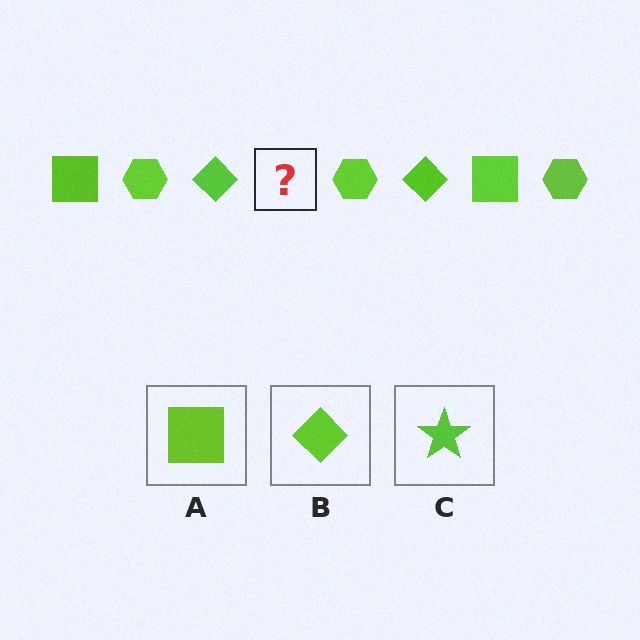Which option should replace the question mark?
Option A.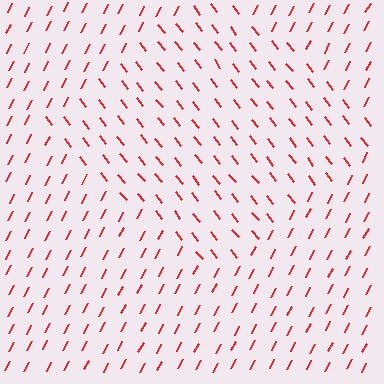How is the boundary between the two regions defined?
The boundary is defined purely by a change in line orientation (approximately 66 degrees difference). All lines are the same color and thickness.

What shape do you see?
I see a diamond.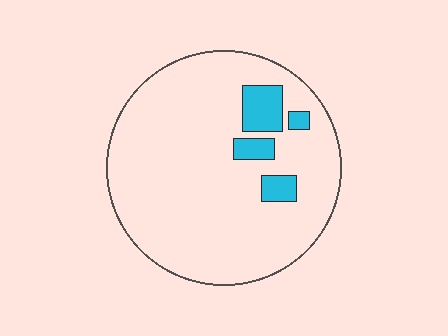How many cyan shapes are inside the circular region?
4.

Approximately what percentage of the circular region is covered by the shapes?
Approximately 10%.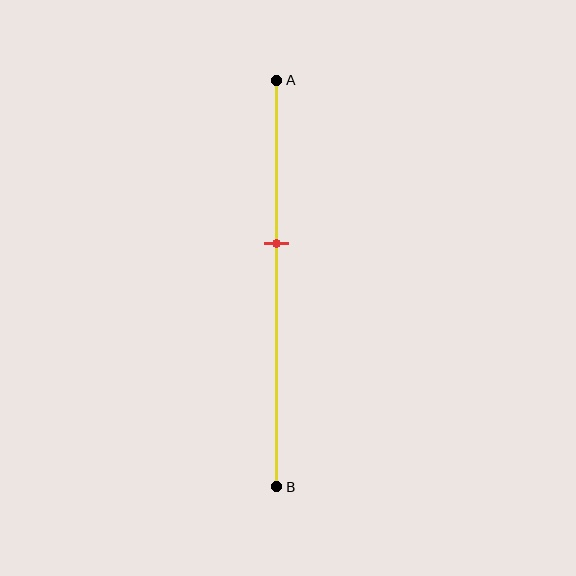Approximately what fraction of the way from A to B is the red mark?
The red mark is approximately 40% of the way from A to B.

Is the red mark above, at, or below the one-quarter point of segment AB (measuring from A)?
The red mark is below the one-quarter point of segment AB.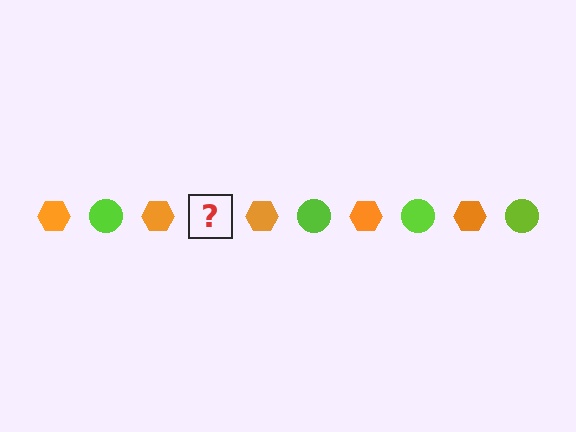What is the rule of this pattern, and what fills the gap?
The rule is that the pattern alternates between orange hexagon and lime circle. The gap should be filled with a lime circle.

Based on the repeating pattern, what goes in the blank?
The blank should be a lime circle.